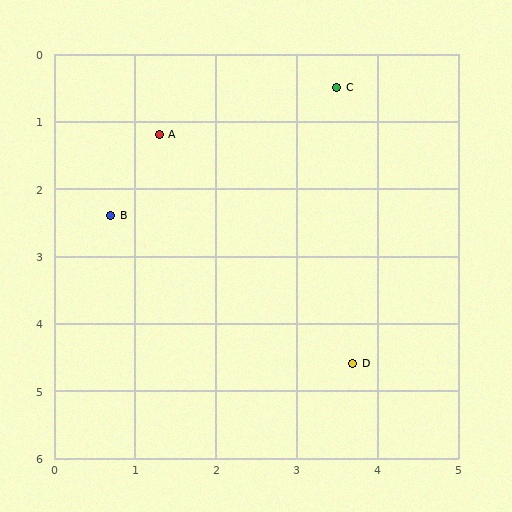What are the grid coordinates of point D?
Point D is at approximately (3.7, 4.6).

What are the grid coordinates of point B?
Point B is at approximately (0.7, 2.4).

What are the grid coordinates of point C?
Point C is at approximately (3.5, 0.5).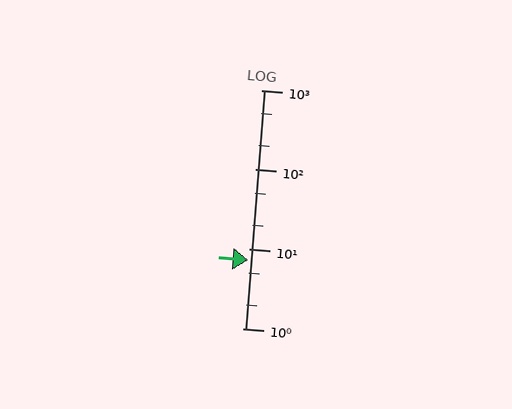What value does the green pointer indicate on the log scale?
The pointer indicates approximately 7.2.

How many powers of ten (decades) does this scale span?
The scale spans 3 decades, from 1 to 1000.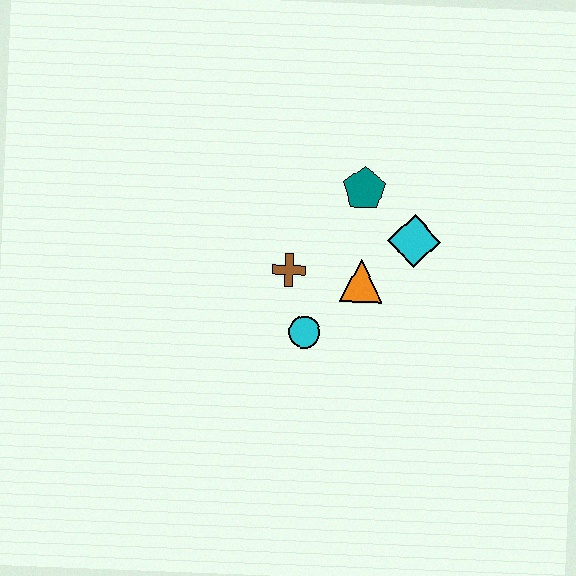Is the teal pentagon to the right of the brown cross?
Yes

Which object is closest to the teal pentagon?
The cyan diamond is closest to the teal pentagon.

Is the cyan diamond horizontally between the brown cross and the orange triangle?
No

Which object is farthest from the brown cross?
The cyan diamond is farthest from the brown cross.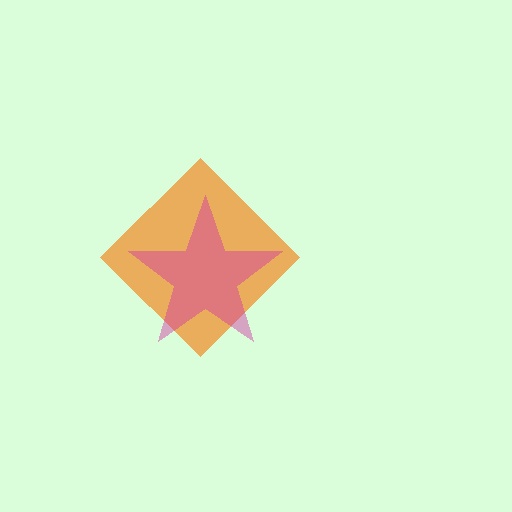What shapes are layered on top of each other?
The layered shapes are: an orange diamond, a magenta star.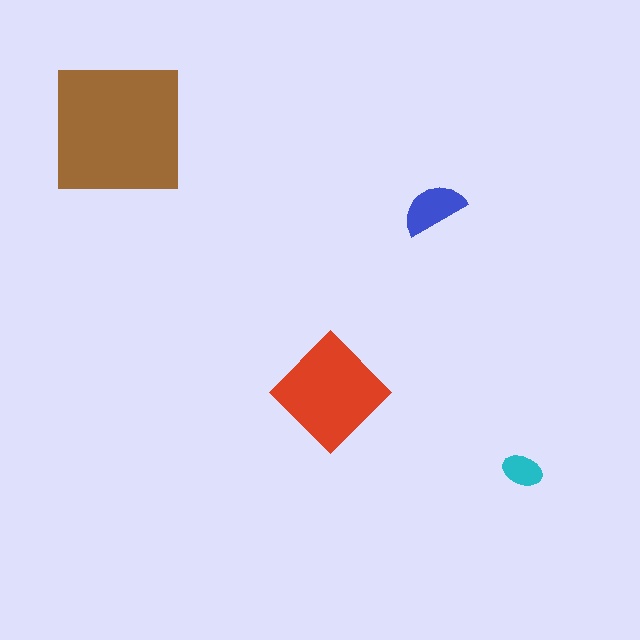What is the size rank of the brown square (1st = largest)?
1st.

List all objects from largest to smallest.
The brown square, the red diamond, the blue semicircle, the cyan ellipse.